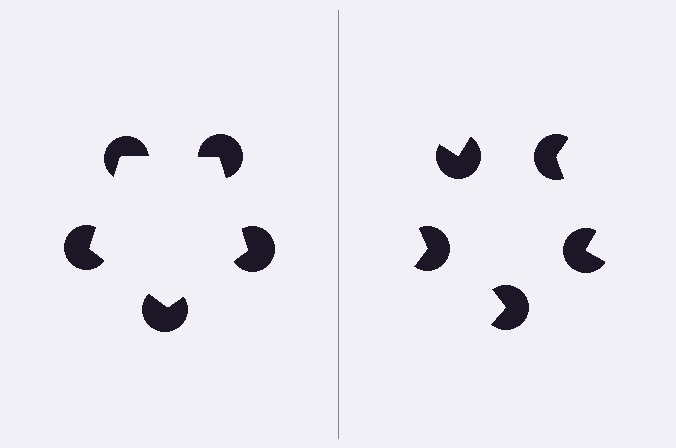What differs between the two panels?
The pac-man discs are positioned identically on both sides; only the wedge orientations differ. On the left they align to a pentagon; on the right they are misaligned.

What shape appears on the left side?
An illusory pentagon.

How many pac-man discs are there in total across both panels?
10 — 5 on each side.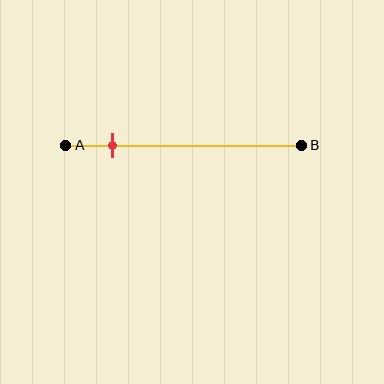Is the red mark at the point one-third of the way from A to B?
No, the mark is at about 20% from A, not at the 33% one-third point.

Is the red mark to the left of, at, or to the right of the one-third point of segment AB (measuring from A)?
The red mark is to the left of the one-third point of segment AB.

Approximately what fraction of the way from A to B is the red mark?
The red mark is approximately 20% of the way from A to B.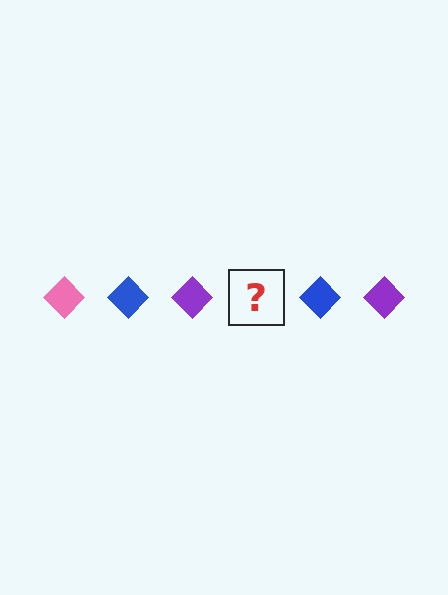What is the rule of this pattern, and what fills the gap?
The rule is that the pattern cycles through pink, blue, purple diamonds. The gap should be filled with a pink diamond.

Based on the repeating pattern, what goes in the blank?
The blank should be a pink diamond.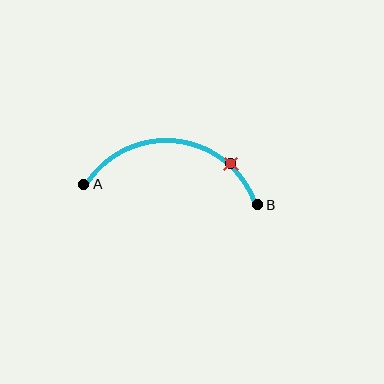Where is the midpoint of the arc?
The arc midpoint is the point on the curve farthest from the straight line joining A and B. It sits above that line.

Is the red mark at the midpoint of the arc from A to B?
No. The red mark lies on the arc but is closer to endpoint B. The arc midpoint would be at the point on the curve equidistant along the arc from both A and B.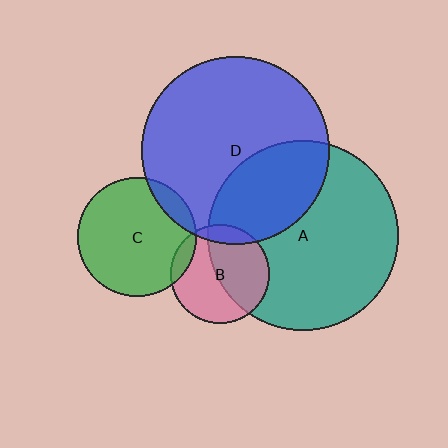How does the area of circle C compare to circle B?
Approximately 1.4 times.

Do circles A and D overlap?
Yes.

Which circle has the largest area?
Circle A (teal).